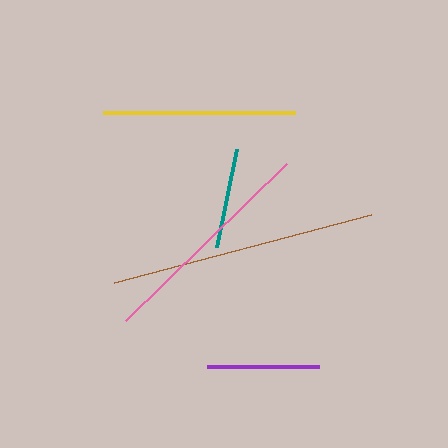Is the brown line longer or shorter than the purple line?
The brown line is longer than the purple line.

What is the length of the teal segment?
The teal segment is approximately 99 pixels long.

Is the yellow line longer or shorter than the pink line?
The pink line is longer than the yellow line.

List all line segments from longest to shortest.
From longest to shortest: brown, pink, yellow, purple, teal.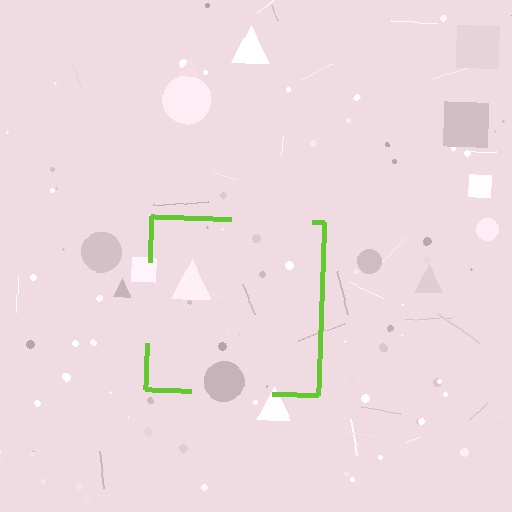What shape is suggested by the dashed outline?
The dashed outline suggests a square.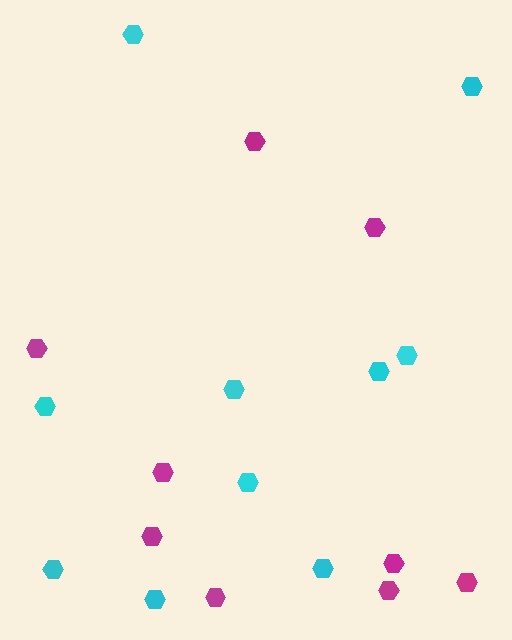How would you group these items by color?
There are 2 groups: one group of magenta hexagons (9) and one group of cyan hexagons (10).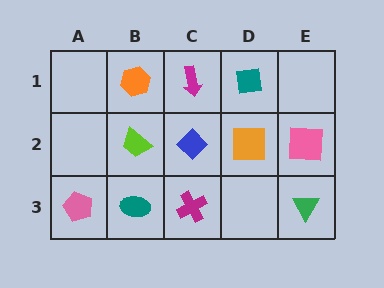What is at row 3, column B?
A teal ellipse.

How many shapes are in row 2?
4 shapes.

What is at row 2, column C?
A blue diamond.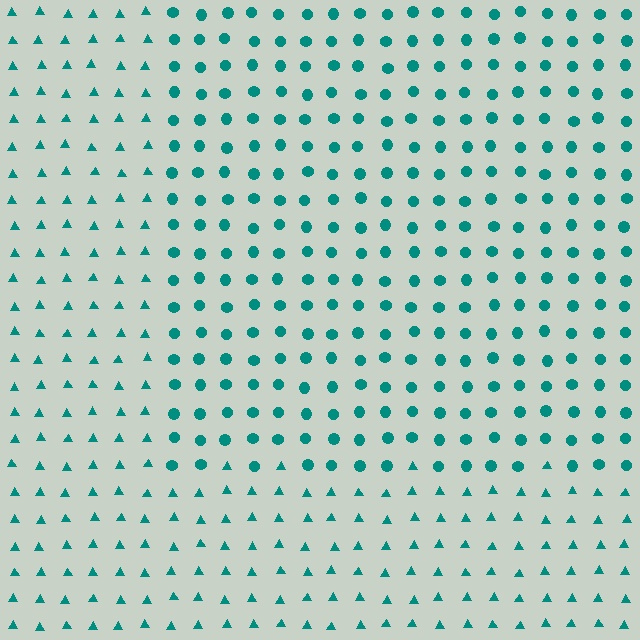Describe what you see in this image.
The image is filled with small teal elements arranged in a uniform grid. A rectangle-shaped region contains circles, while the surrounding area contains triangles. The boundary is defined purely by the change in element shape.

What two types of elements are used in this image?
The image uses circles inside the rectangle region and triangles outside it.